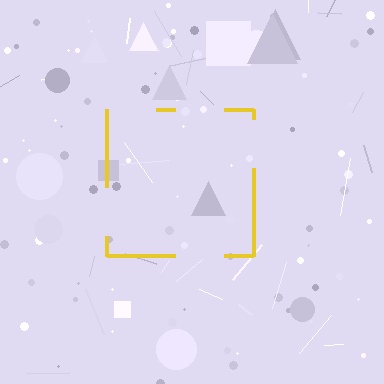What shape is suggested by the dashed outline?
The dashed outline suggests a square.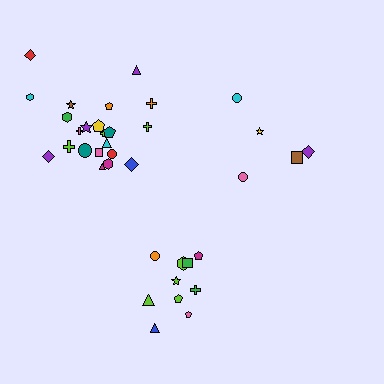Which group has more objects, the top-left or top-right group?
The top-left group.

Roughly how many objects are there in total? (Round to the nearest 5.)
Roughly 35 objects in total.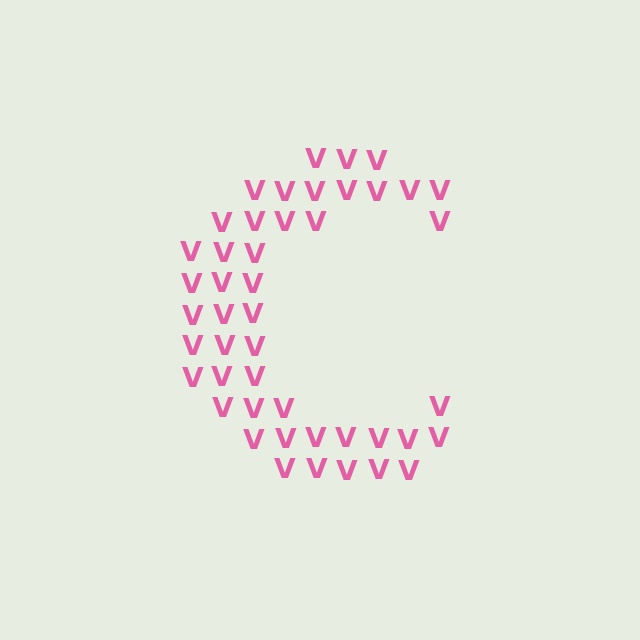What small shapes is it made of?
It is made of small letter V's.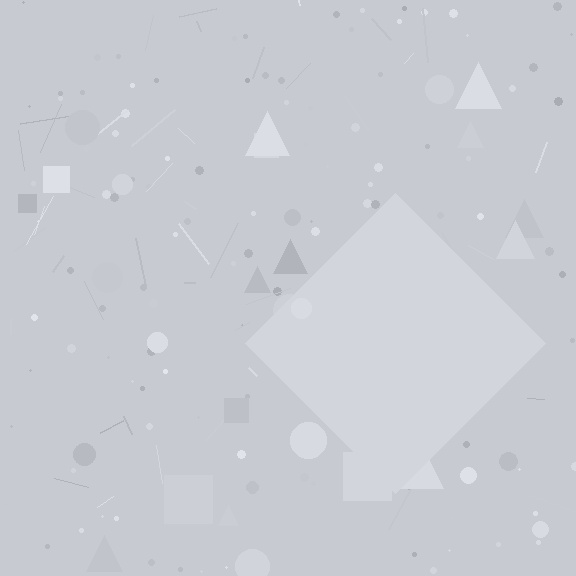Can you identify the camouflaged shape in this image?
The camouflaged shape is a diamond.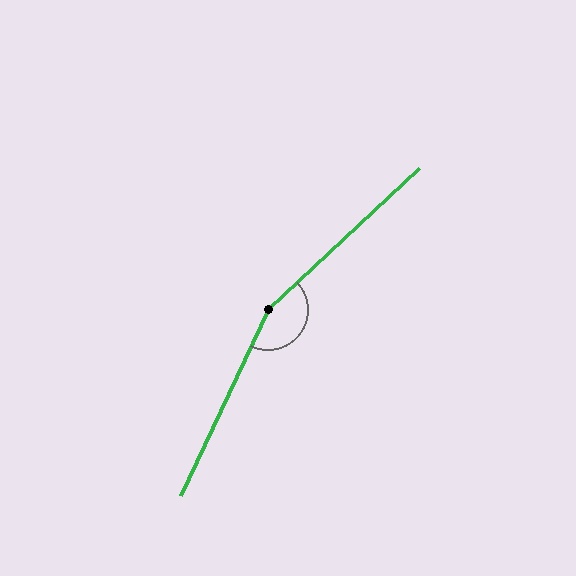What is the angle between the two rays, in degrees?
Approximately 158 degrees.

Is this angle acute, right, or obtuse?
It is obtuse.